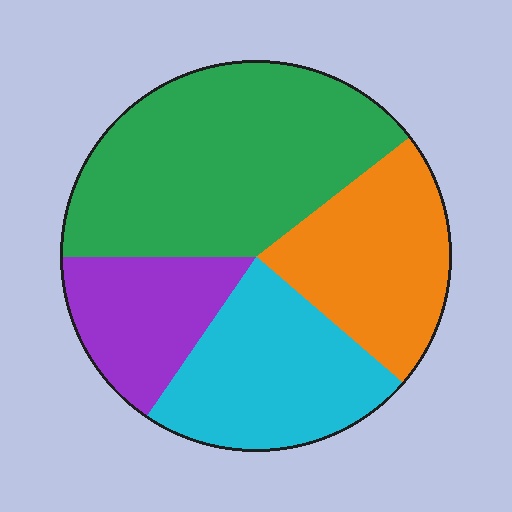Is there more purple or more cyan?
Cyan.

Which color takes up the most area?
Green, at roughly 40%.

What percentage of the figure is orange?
Orange covers around 20% of the figure.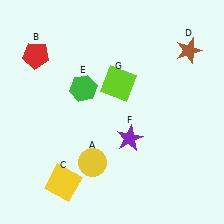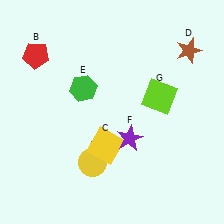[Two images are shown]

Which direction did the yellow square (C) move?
The yellow square (C) moved right.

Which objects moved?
The objects that moved are: the yellow square (C), the lime square (G).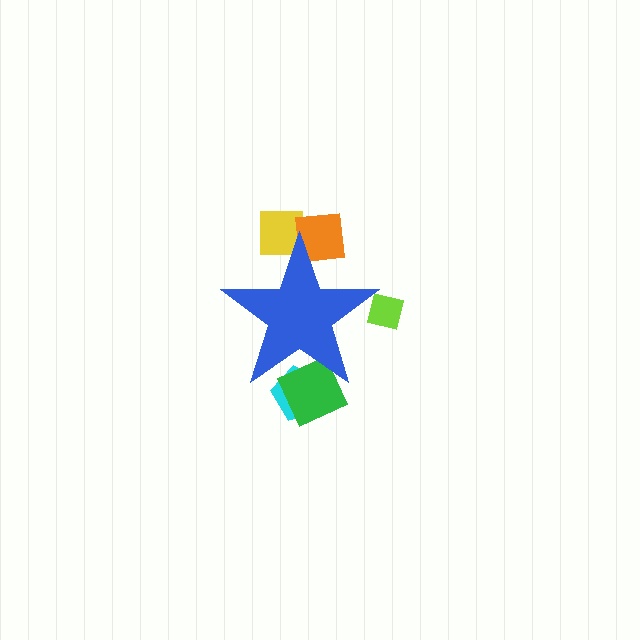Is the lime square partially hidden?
Yes, the lime square is partially hidden behind the blue star.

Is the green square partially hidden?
Yes, the green square is partially hidden behind the blue star.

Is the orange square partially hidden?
Yes, the orange square is partially hidden behind the blue star.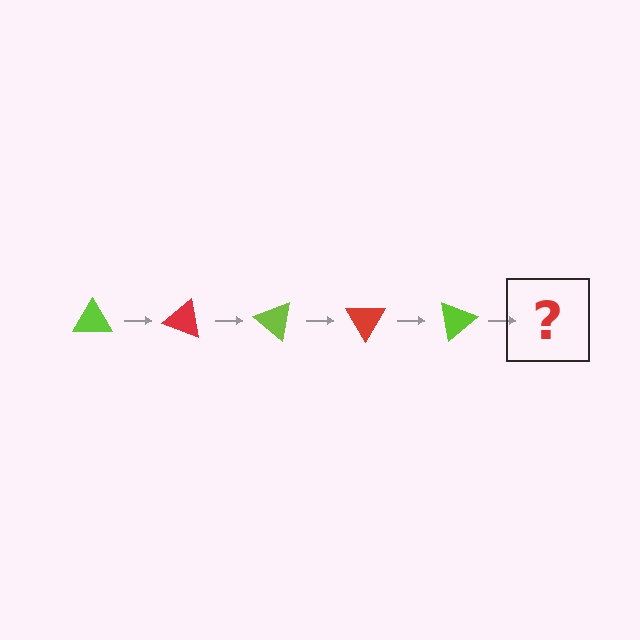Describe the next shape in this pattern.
It should be a red triangle, rotated 100 degrees from the start.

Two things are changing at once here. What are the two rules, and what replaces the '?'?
The two rules are that it rotates 20 degrees each step and the color cycles through lime and red. The '?' should be a red triangle, rotated 100 degrees from the start.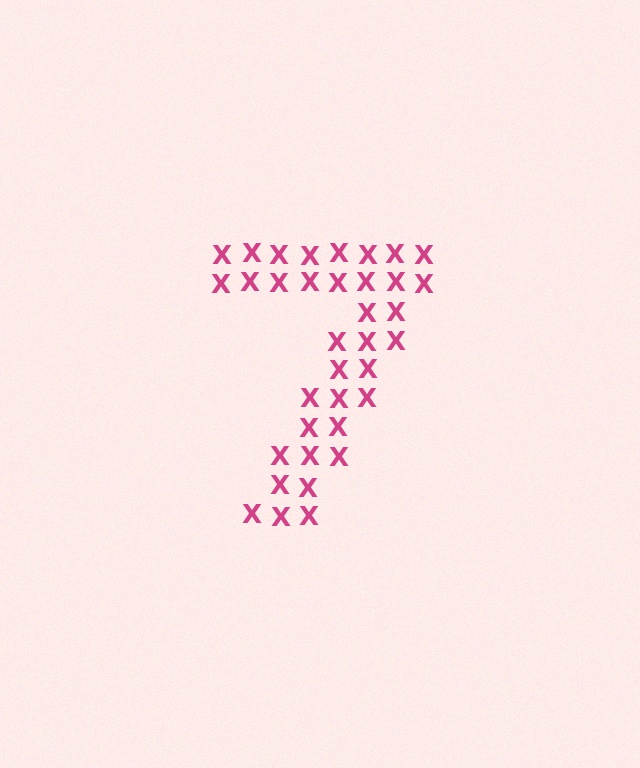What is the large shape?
The large shape is the digit 7.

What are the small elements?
The small elements are letter X's.